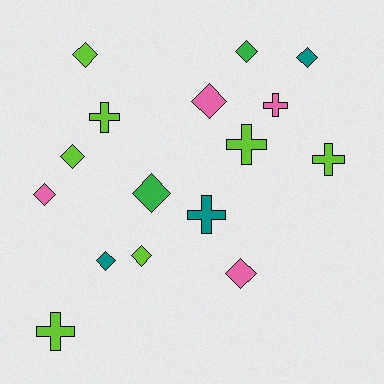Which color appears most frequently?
Lime, with 7 objects.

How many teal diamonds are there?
There are 2 teal diamonds.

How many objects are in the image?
There are 16 objects.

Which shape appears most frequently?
Diamond, with 10 objects.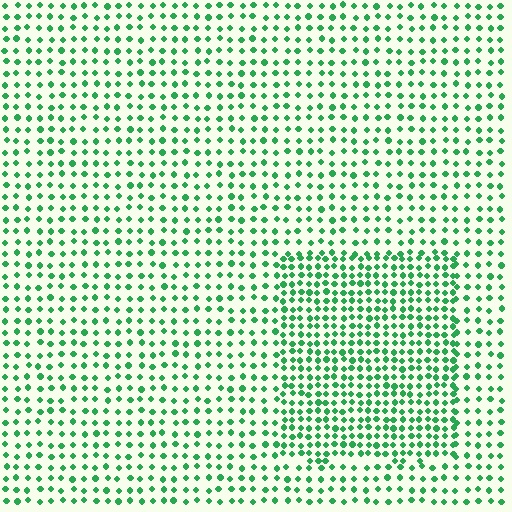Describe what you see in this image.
The image contains small green elements arranged at two different densities. A rectangle-shaped region is visible where the elements are more densely packed than the surrounding area.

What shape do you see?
I see a rectangle.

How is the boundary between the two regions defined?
The boundary is defined by a change in element density (approximately 1.8x ratio). All elements are the same color, size, and shape.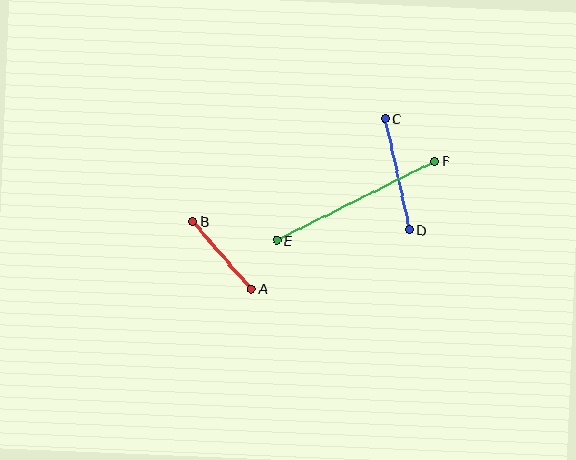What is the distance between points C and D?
The distance is approximately 114 pixels.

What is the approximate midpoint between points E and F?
The midpoint is at approximately (356, 201) pixels.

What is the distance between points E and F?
The distance is approximately 177 pixels.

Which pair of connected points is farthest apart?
Points E and F are farthest apart.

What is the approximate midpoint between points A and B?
The midpoint is at approximately (222, 255) pixels.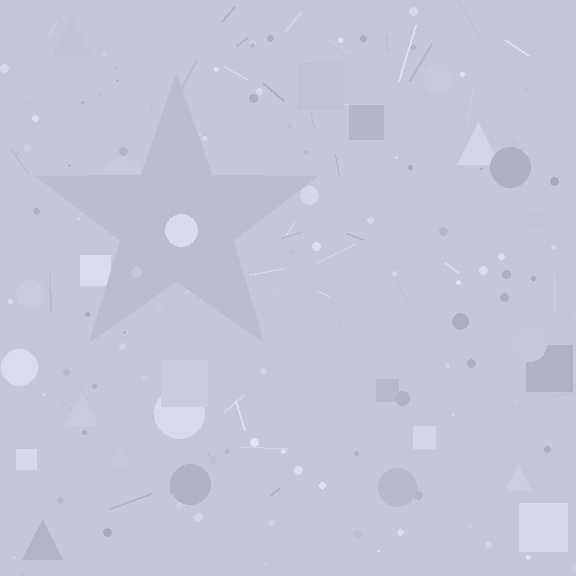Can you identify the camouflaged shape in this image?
The camouflaged shape is a star.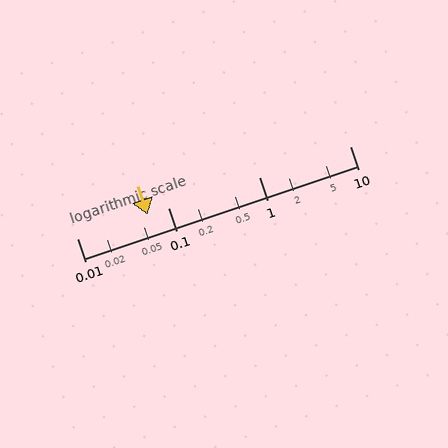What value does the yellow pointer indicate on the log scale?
The pointer indicates approximately 0.059.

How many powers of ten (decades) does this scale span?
The scale spans 3 decades, from 0.01 to 10.